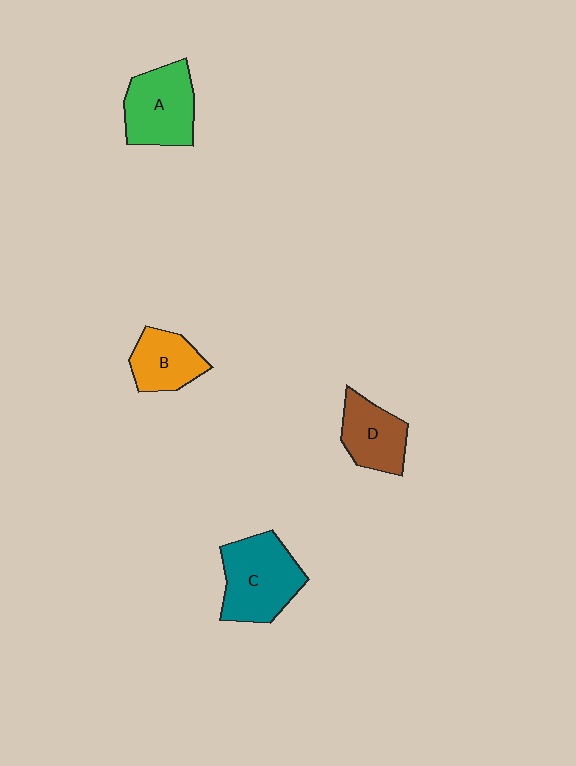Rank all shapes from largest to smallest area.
From largest to smallest: C (teal), A (green), D (brown), B (orange).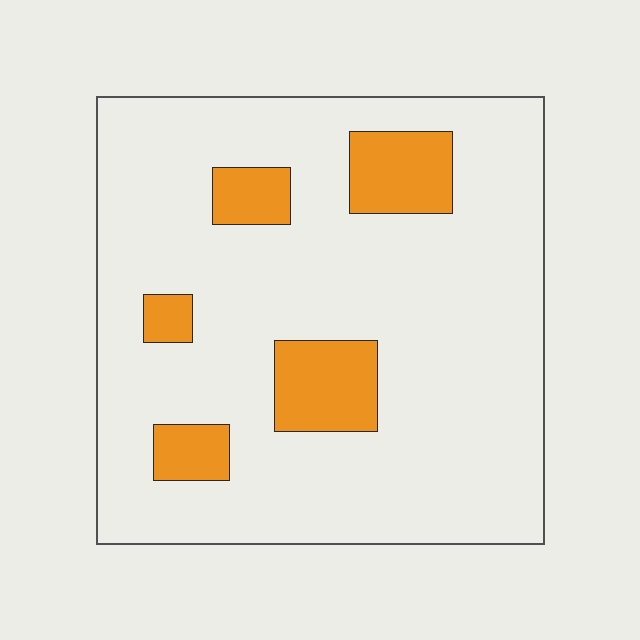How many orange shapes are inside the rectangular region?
5.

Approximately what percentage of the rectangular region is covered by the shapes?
Approximately 15%.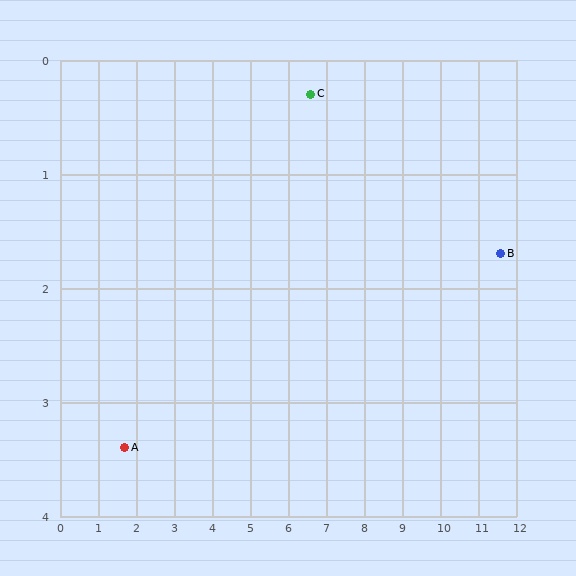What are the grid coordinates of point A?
Point A is at approximately (1.7, 3.4).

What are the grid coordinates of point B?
Point B is at approximately (11.6, 1.7).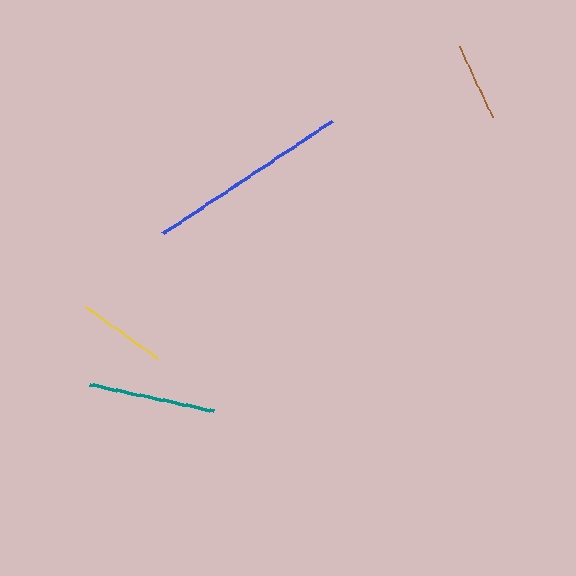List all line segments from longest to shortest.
From longest to shortest: blue, teal, yellow, brown.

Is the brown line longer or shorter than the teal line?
The teal line is longer than the brown line.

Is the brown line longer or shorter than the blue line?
The blue line is longer than the brown line.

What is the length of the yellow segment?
The yellow segment is approximately 89 pixels long.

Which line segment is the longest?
The blue line is the longest at approximately 203 pixels.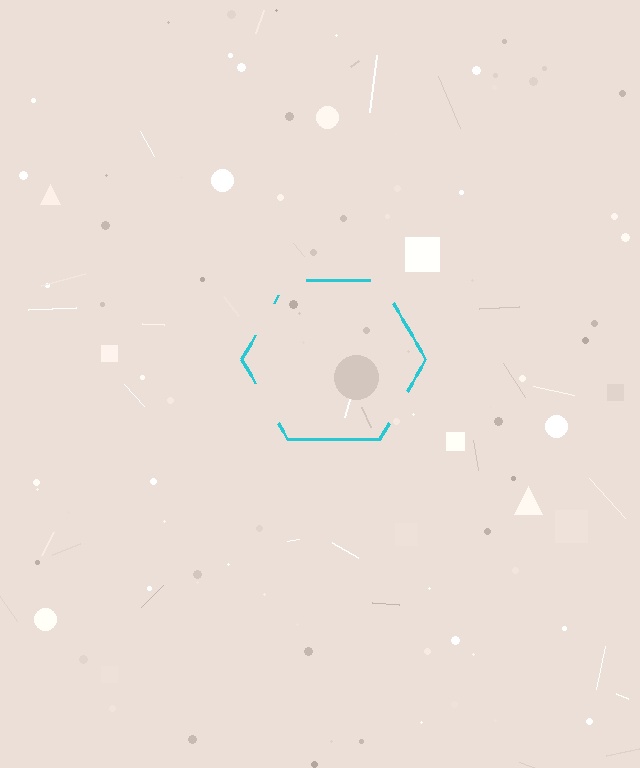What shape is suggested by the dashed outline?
The dashed outline suggests a hexagon.